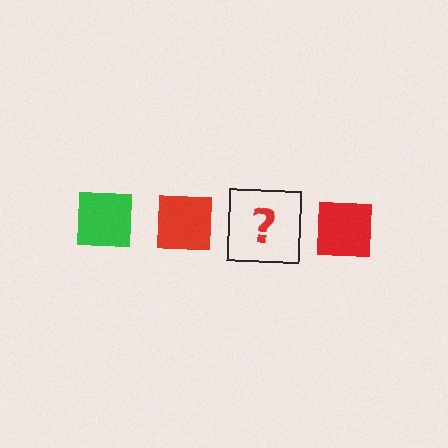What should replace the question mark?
The question mark should be replaced with a green square.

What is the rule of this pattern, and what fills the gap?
The rule is that the pattern cycles through green, red squares. The gap should be filled with a green square.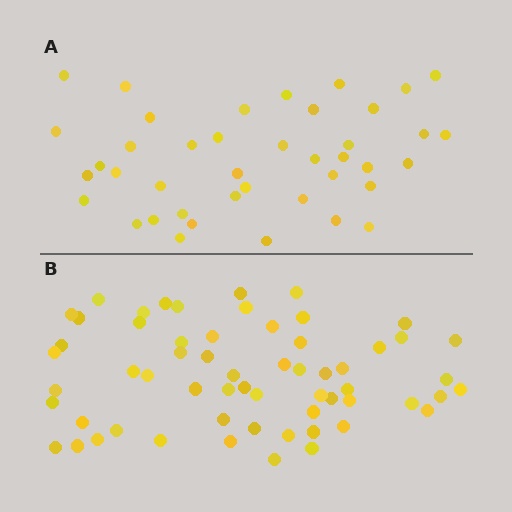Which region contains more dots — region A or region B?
Region B (the bottom region) has more dots.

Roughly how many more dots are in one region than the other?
Region B has approximately 20 more dots than region A.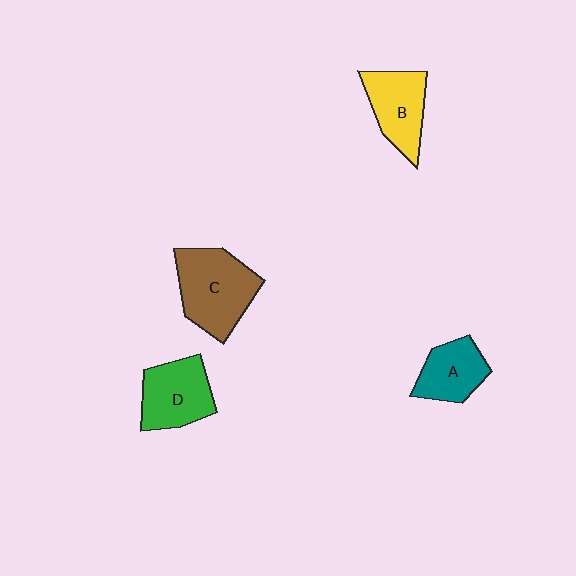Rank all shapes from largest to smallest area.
From largest to smallest: C (brown), D (green), B (yellow), A (teal).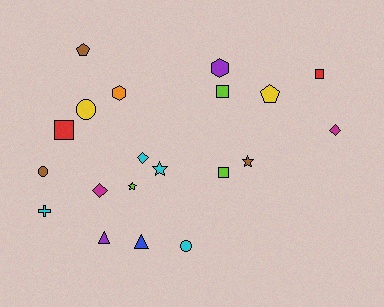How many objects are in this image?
There are 20 objects.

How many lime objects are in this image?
There are 3 lime objects.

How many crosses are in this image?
There is 1 cross.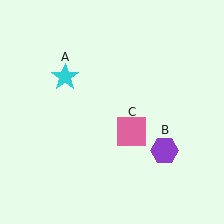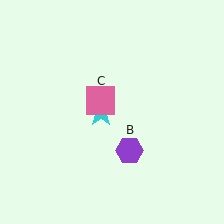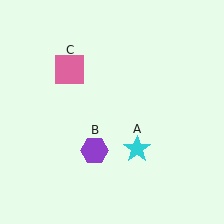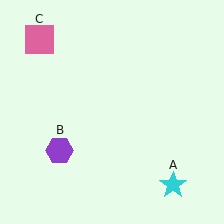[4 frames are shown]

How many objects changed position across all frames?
3 objects changed position: cyan star (object A), purple hexagon (object B), pink square (object C).